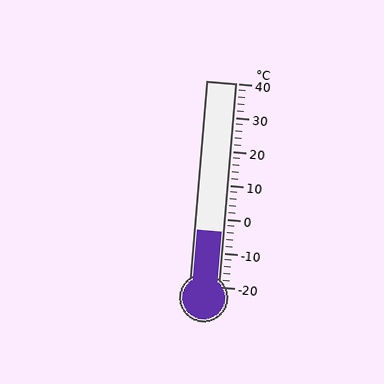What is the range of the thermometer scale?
The thermometer scale ranges from -20°C to 40°C.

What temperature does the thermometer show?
The thermometer shows approximately -4°C.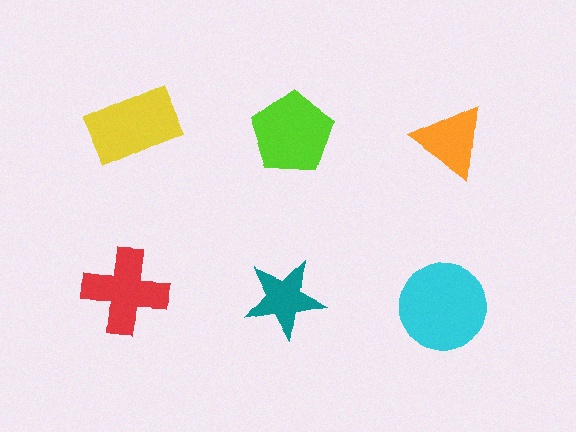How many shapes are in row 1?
3 shapes.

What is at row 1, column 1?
A yellow rectangle.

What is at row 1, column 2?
A lime pentagon.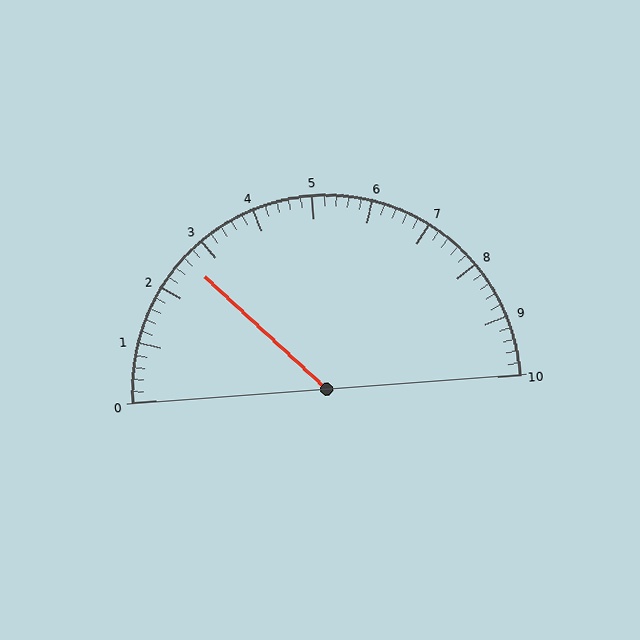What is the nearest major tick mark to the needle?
The nearest major tick mark is 3.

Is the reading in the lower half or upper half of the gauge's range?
The reading is in the lower half of the range (0 to 10).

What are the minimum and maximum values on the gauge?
The gauge ranges from 0 to 10.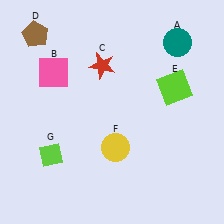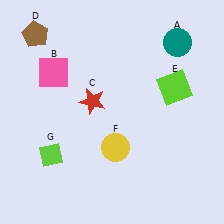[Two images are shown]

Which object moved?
The red star (C) moved down.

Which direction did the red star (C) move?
The red star (C) moved down.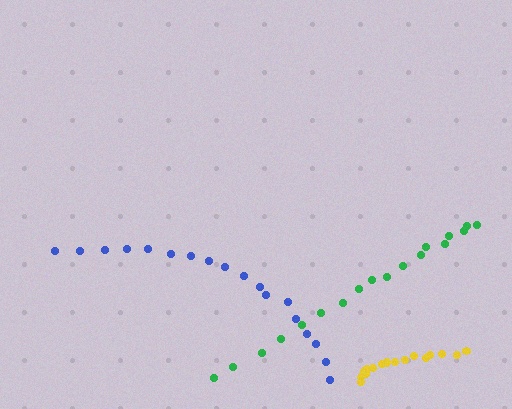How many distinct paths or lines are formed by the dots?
There are 3 distinct paths.